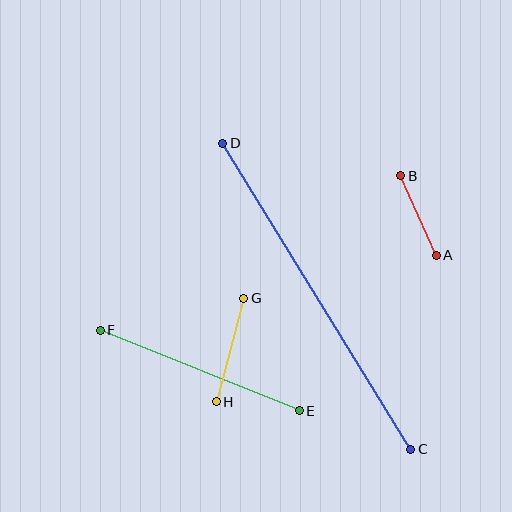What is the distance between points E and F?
The distance is approximately 214 pixels.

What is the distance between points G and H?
The distance is approximately 107 pixels.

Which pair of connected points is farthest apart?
Points C and D are farthest apart.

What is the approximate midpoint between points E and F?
The midpoint is at approximately (200, 371) pixels.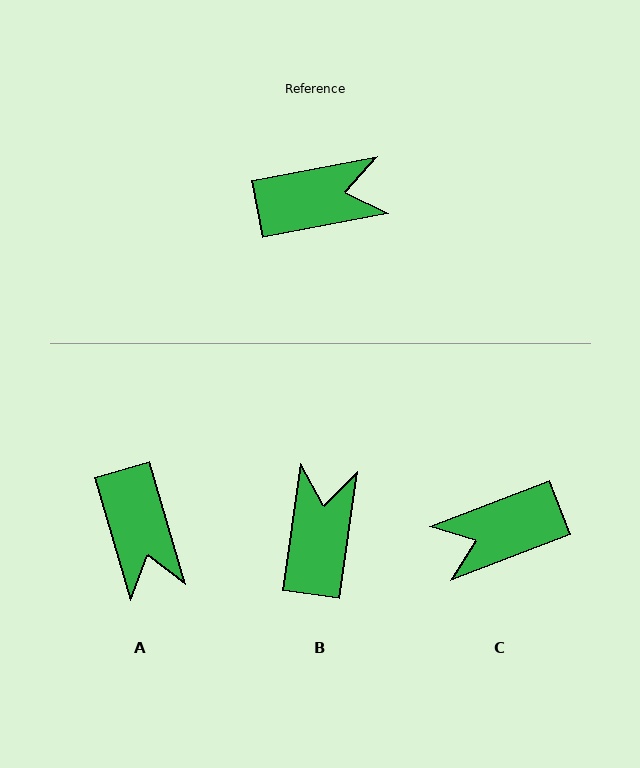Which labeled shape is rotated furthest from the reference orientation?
C, about 170 degrees away.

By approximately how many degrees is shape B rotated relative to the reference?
Approximately 71 degrees counter-clockwise.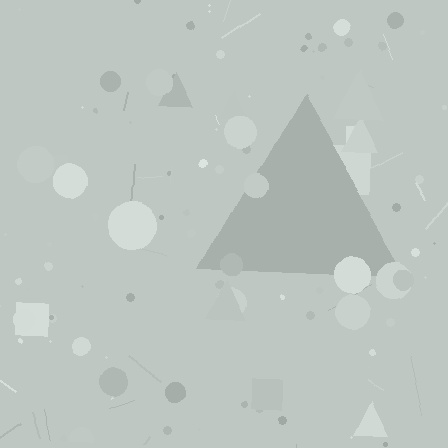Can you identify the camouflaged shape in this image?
The camouflaged shape is a triangle.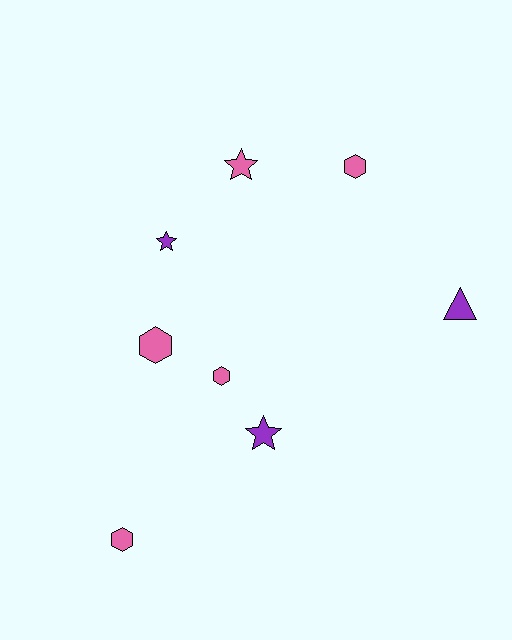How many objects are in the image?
There are 8 objects.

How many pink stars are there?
There is 1 pink star.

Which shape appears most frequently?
Hexagon, with 4 objects.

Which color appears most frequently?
Pink, with 5 objects.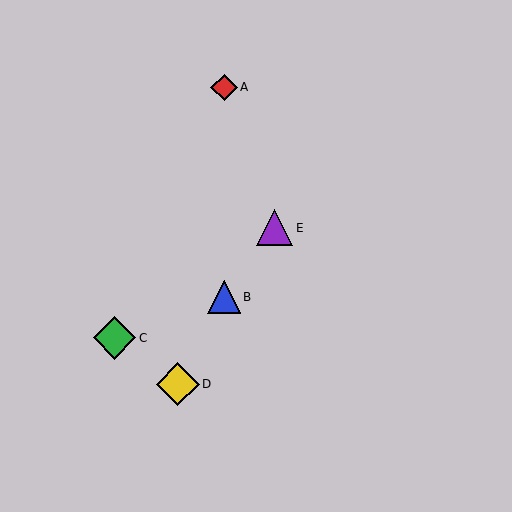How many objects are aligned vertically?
2 objects (A, B) are aligned vertically.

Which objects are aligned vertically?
Objects A, B are aligned vertically.